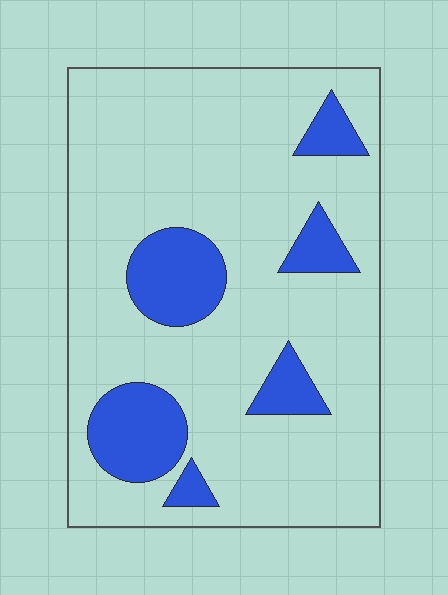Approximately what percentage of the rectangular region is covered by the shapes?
Approximately 20%.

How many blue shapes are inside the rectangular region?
6.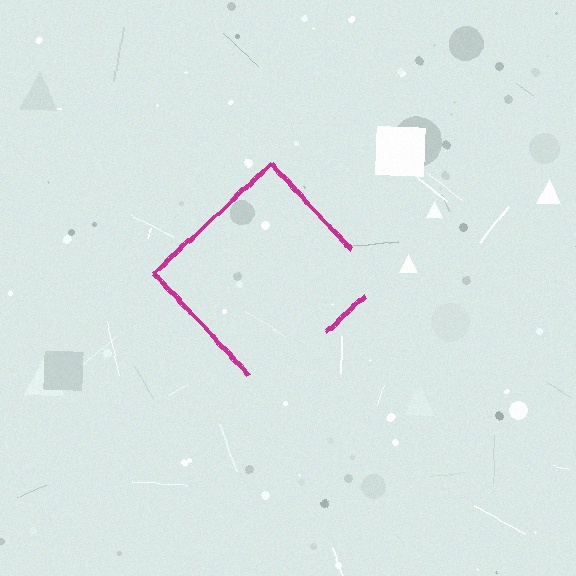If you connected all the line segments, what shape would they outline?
They would outline a diamond.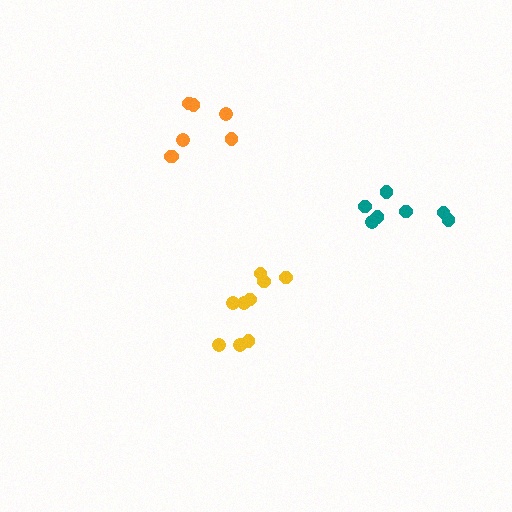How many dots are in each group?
Group 1: 9 dots, Group 2: 7 dots, Group 3: 7 dots (23 total).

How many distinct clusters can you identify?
There are 3 distinct clusters.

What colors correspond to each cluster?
The clusters are colored: yellow, orange, teal.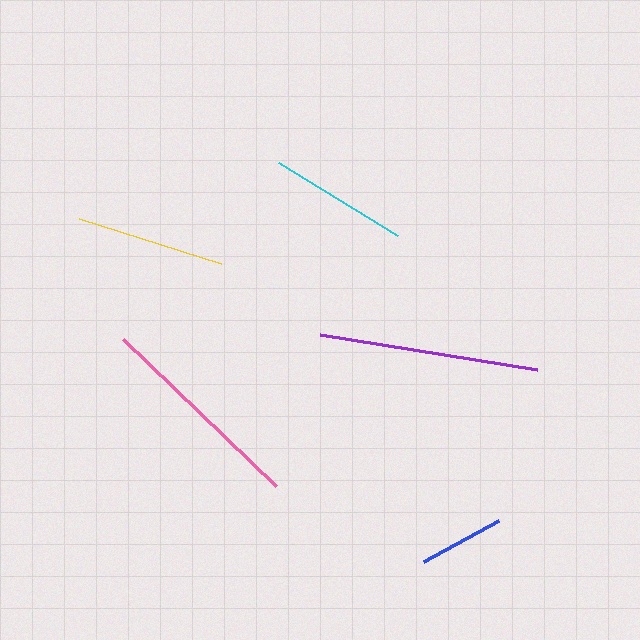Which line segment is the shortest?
The blue line is the shortest at approximately 85 pixels.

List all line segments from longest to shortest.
From longest to shortest: purple, pink, yellow, cyan, blue.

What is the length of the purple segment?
The purple segment is approximately 220 pixels long.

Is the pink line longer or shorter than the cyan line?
The pink line is longer than the cyan line.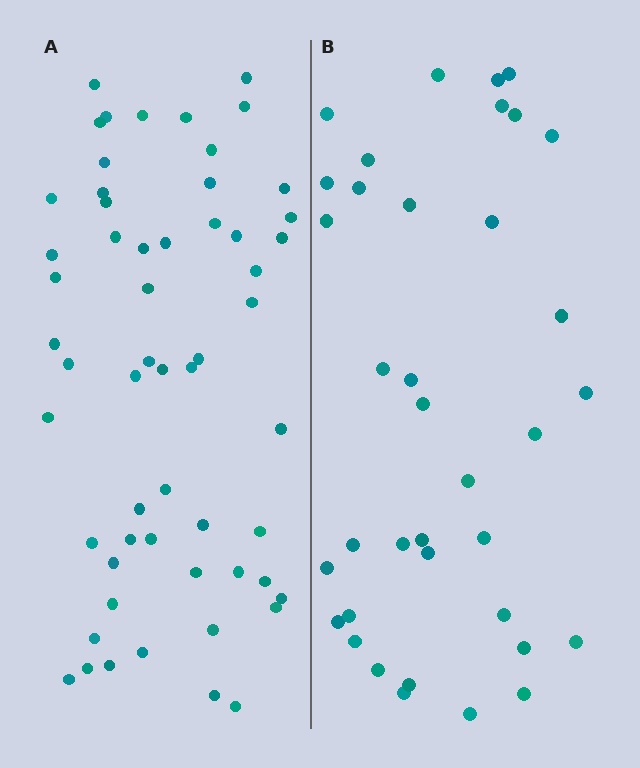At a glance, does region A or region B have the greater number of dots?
Region A (the left region) has more dots.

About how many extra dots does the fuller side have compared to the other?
Region A has approximately 20 more dots than region B.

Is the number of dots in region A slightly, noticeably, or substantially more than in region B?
Region A has substantially more. The ratio is roughly 1.5 to 1.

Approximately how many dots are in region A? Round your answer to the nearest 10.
About 60 dots. (The exact count is 57, which rounds to 60.)